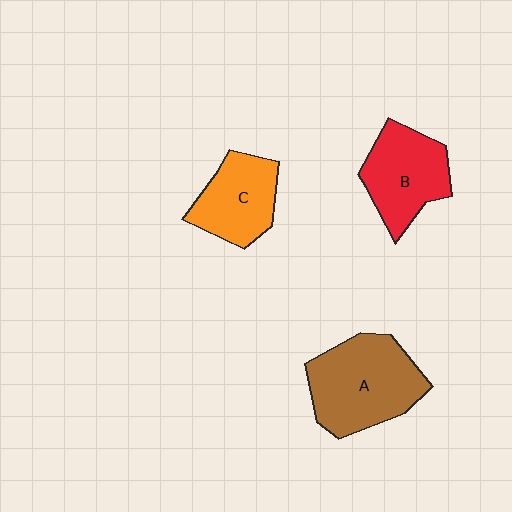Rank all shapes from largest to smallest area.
From largest to smallest: A (brown), B (red), C (orange).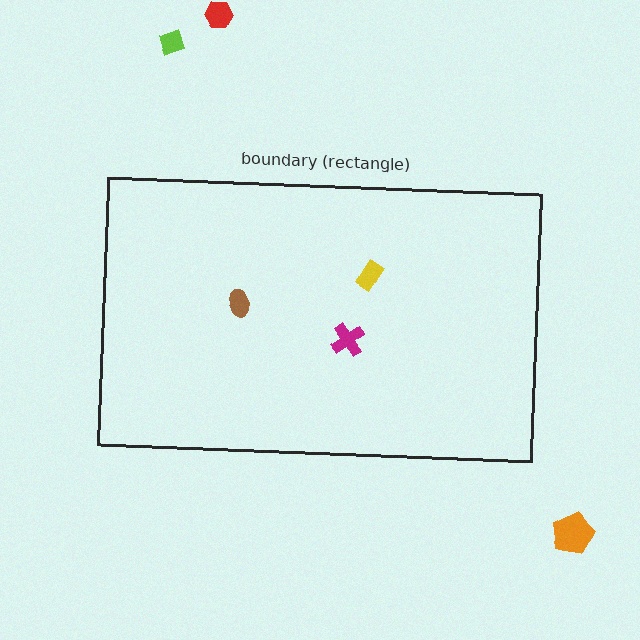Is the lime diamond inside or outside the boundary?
Outside.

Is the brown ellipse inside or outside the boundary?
Inside.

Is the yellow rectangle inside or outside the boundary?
Inside.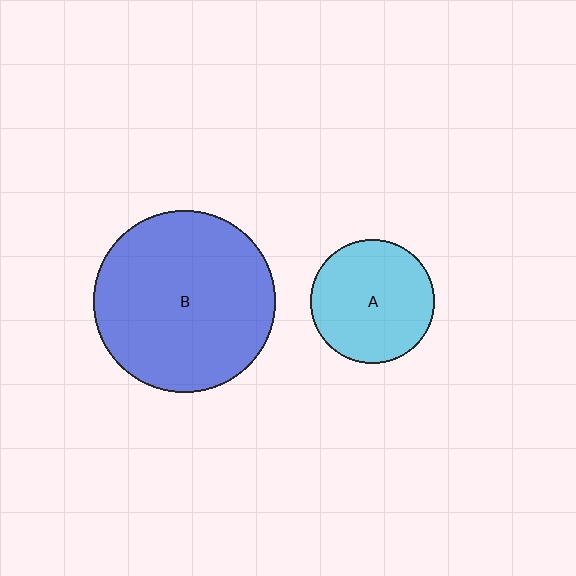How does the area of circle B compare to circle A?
Approximately 2.2 times.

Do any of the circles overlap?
No, none of the circles overlap.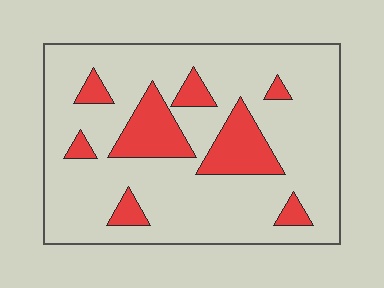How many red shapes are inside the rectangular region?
8.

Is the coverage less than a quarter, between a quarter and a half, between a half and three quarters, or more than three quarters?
Less than a quarter.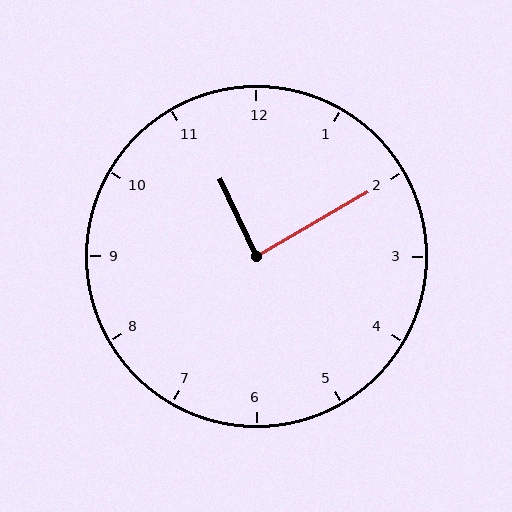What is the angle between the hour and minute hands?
Approximately 85 degrees.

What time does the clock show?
11:10.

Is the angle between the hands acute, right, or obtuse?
It is right.